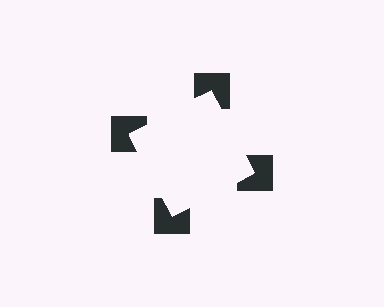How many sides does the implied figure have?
4 sides.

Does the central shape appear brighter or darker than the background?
It typically appears slightly brighter than the background, even though no actual brightness change is drawn.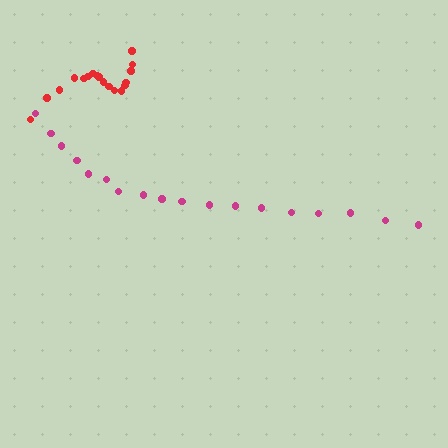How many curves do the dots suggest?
There are 2 distinct paths.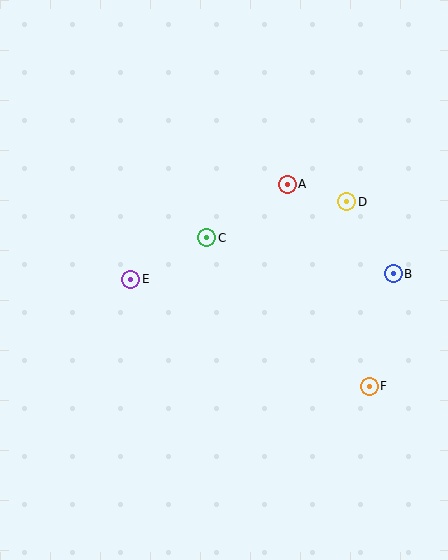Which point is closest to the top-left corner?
Point E is closest to the top-left corner.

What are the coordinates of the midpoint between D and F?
The midpoint between D and F is at (358, 294).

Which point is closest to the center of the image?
Point C at (207, 238) is closest to the center.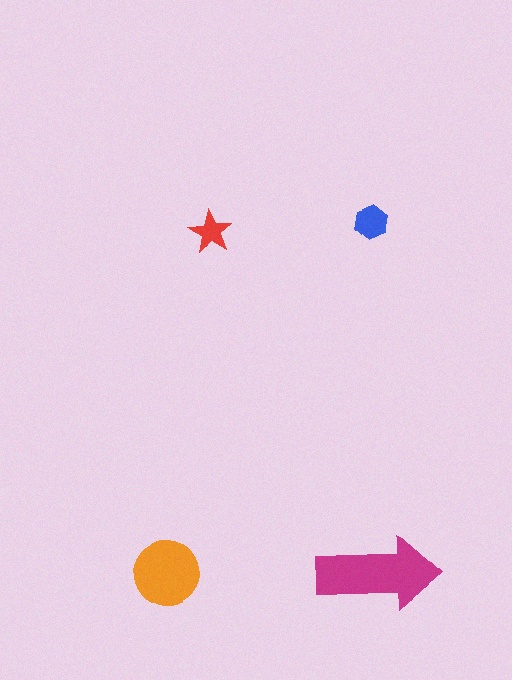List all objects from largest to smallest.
The magenta arrow, the orange circle, the blue hexagon, the red star.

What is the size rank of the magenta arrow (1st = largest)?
1st.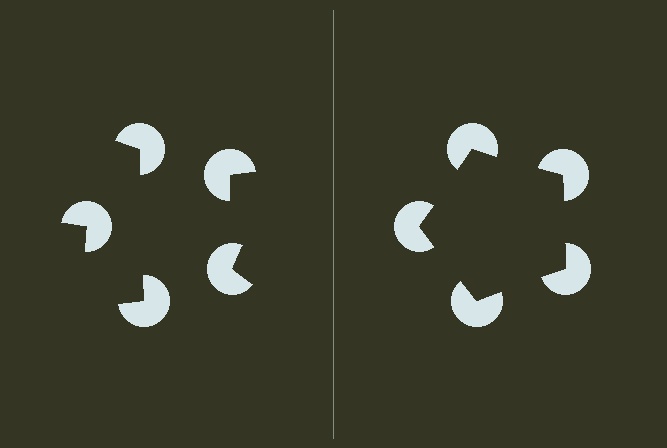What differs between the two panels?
The pac-man discs are positioned identically on both sides; only the wedge orientations differ. On the right they align to a pentagon; on the left they are misaligned.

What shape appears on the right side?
An illusory pentagon.